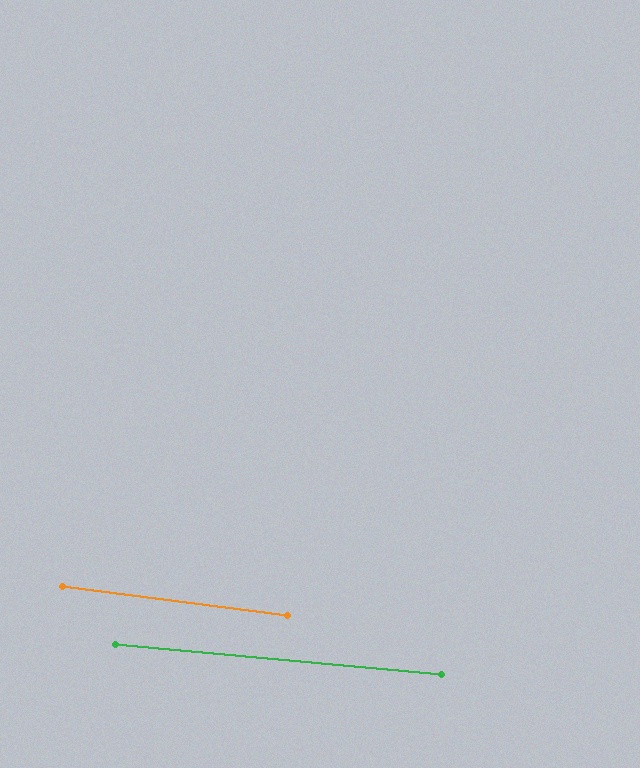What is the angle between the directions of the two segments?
Approximately 2 degrees.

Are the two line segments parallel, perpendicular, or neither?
Parallel — their directions differ by only 2.0°.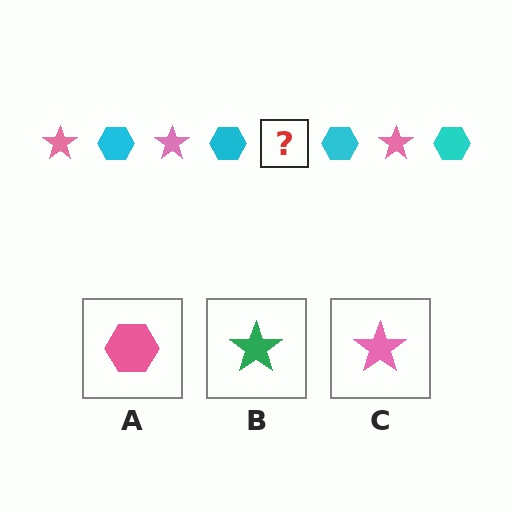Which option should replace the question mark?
Option C.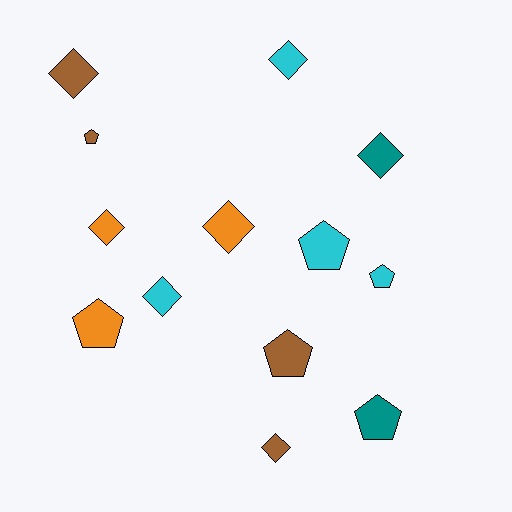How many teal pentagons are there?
There is 1 teal pentagon.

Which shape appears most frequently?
Diamond, with 7 objects.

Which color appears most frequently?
Cyan, with 4 objects.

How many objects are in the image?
There are 13 objects.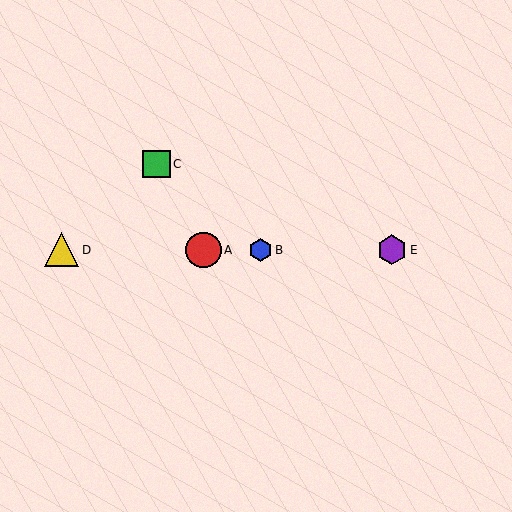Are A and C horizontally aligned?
No, A is at y≈250 and C is at y≈164.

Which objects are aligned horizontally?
Objects A, B, D, E are aligned horizontally.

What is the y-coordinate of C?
Object C is at y≈164.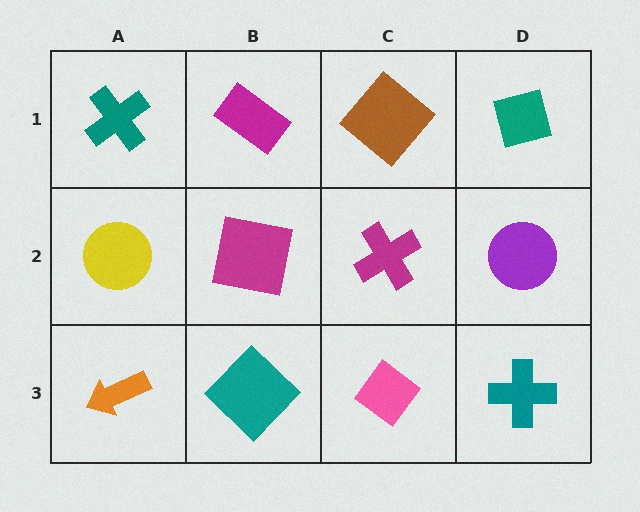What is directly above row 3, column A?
A yellow circle.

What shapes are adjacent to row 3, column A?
A yellow circle (row 2, column A), a teal diamond (row 3, column B).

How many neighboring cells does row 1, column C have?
3.